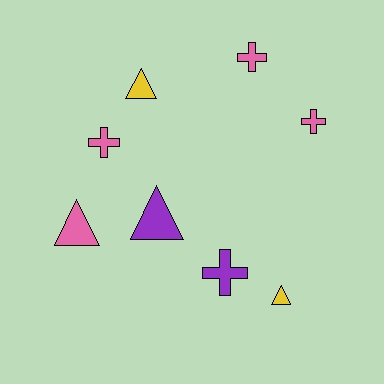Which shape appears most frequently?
Triangle, with 4 objects.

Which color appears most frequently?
Pink, with 4 objects.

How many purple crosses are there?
There is 1 purple cross.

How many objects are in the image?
There are 8 objects.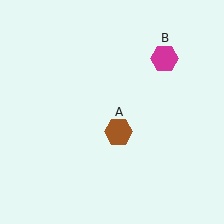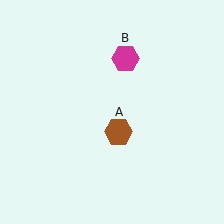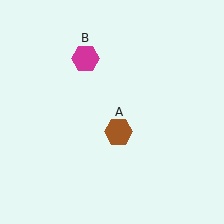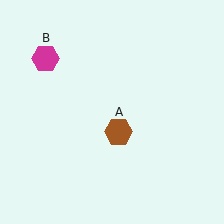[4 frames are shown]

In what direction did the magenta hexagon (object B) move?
The magenta hexagon (object B) moved left.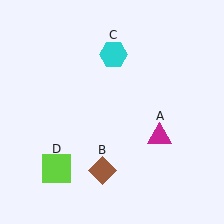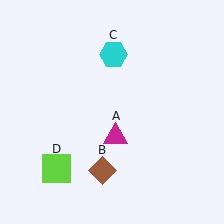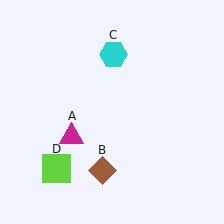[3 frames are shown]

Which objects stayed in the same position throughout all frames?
Brown diamond (object B) and cyan hexagon (object C) and lime square (object D) remained stationary.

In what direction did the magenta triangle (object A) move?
The magenta triangle (object A) moved left.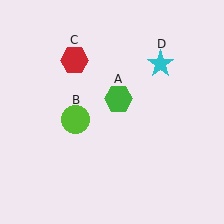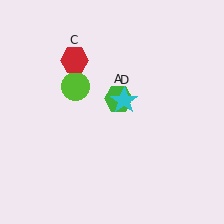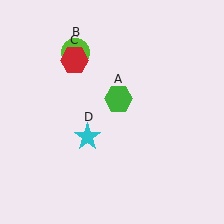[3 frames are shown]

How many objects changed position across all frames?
2 objects changed position: lime circle (object B), cyan star (object D).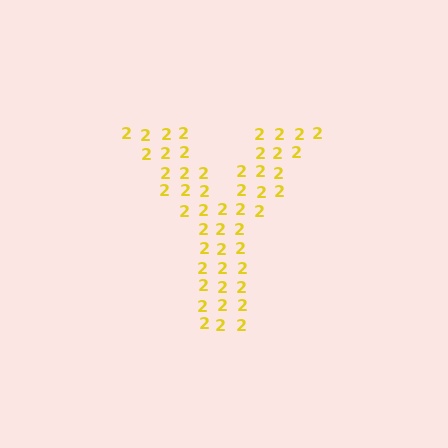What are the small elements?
The small elements are digit 2's.